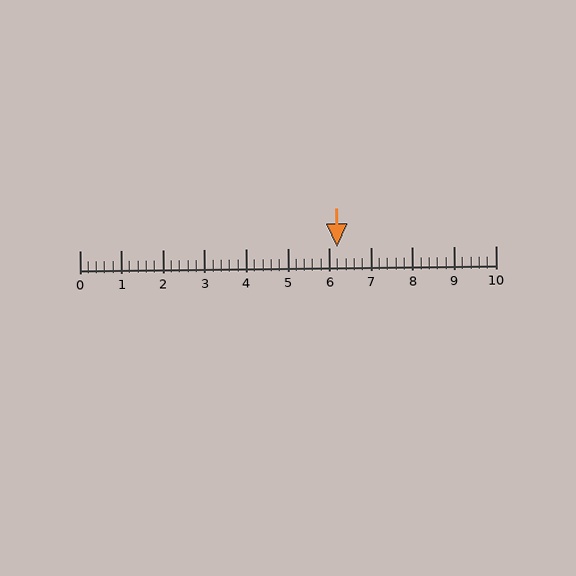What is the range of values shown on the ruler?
The ruler shows values from 0 to 10.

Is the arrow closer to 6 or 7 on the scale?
The arrow is closer to 6.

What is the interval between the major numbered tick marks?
The major tick marks are spaced 1 units apart.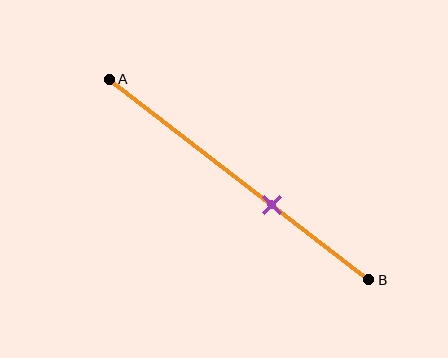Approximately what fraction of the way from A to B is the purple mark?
The purple mark is approximately 65% of the way from A to B.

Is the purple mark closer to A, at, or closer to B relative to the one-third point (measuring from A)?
The purple mark is closer to point B than the one-third point of segment AB.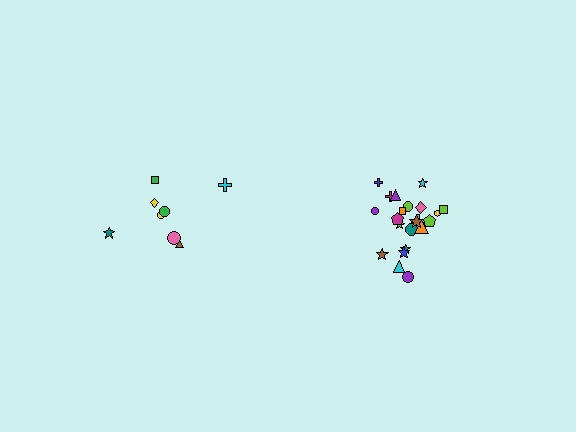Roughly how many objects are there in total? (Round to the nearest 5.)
Roughly 30 objects in total.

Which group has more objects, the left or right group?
The right group.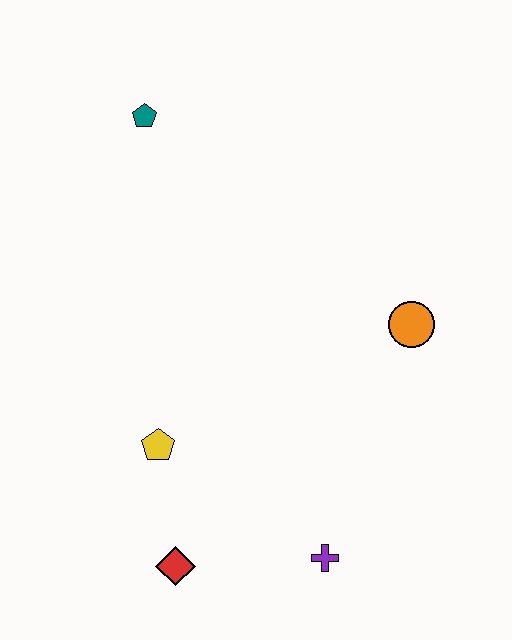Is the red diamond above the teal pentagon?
No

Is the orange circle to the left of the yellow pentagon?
No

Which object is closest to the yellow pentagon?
The red diamond is closest to the yellow pentagon.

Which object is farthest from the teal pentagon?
The purple cross is farthest from the teal pentagon.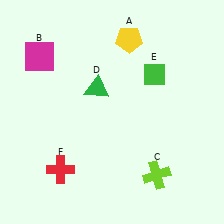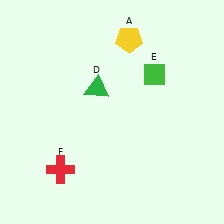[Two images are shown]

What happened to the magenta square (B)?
The magenta square (B) was removed in Image 2. It was in the top-left area of Image 1.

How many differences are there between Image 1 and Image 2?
There are 2 differences between the two images.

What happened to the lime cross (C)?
The lime cross (C) was removed in Image 2. It was in the bottom-right area of Image 1.